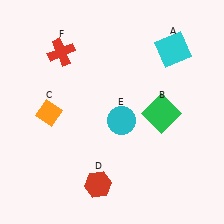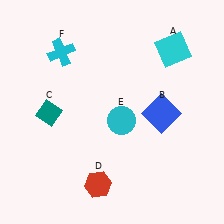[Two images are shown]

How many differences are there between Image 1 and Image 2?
There are 3 differences between the two images.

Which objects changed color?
B changed from green to blue. C changed from orange to teal. F changed from red to cyan.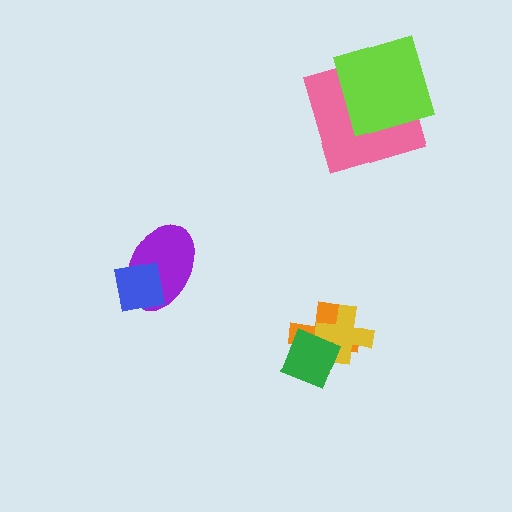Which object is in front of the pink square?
The lime square is in front of the pink square.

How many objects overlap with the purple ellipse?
1 object overlaps with the purple ellipse.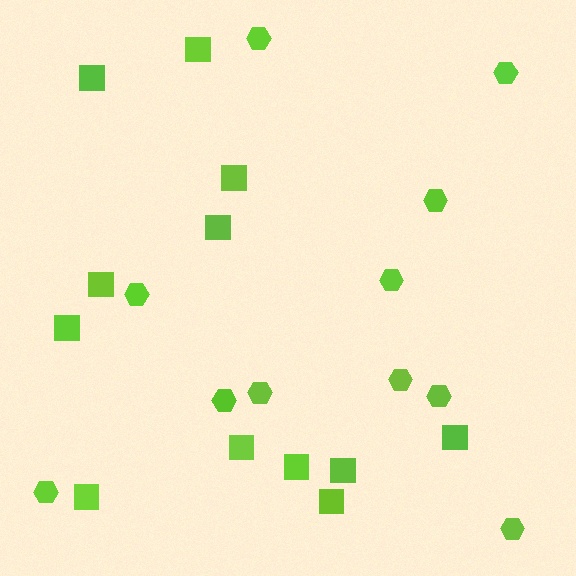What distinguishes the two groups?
There are 2 groups: one group of squares (12) and one group of hexagons (11).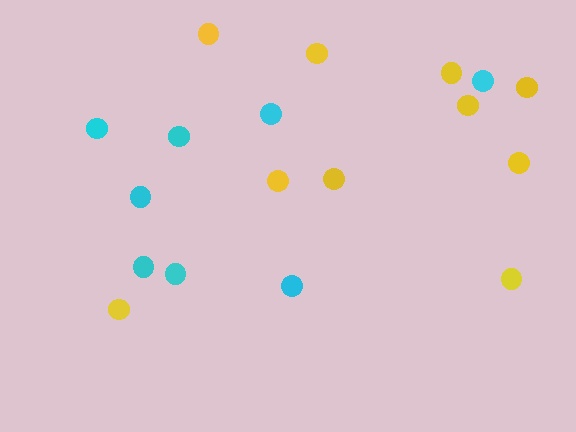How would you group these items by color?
There are 2 groups: one group of cyan circles (8) and one group of yellow circles (10).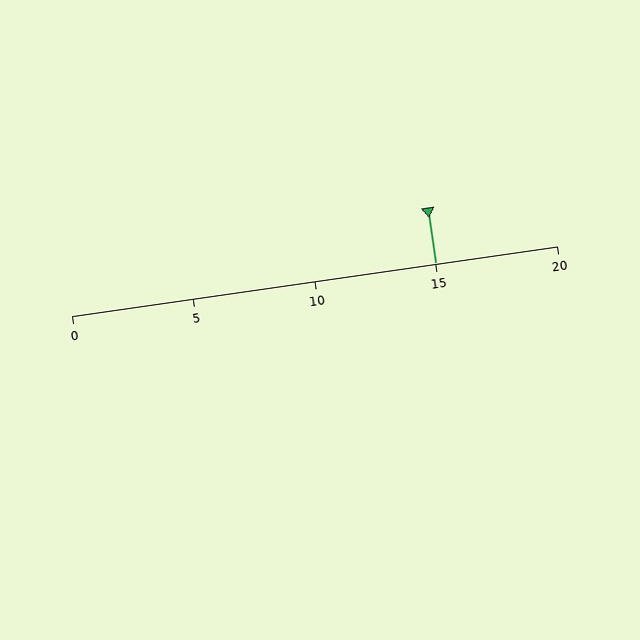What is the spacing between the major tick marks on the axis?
The major ticks are spaced 5 apart.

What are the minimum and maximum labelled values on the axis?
The axis runs from 0 to 20.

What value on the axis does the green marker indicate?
The marker indicates approximately 15.